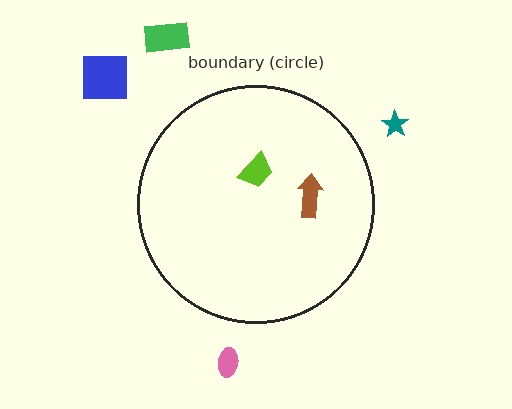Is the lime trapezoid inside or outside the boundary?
Inside.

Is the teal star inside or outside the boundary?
Outside.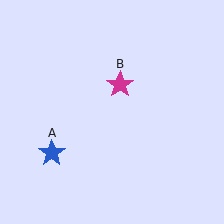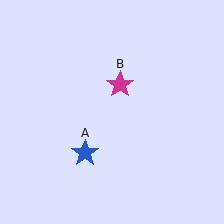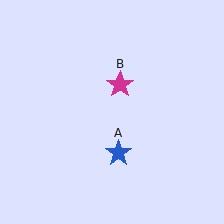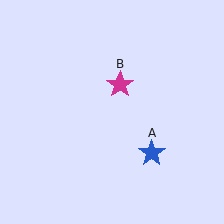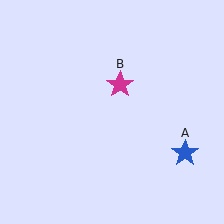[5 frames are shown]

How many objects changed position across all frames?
1 object changed position: blue star (object A).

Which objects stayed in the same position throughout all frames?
Magenta star (object B) remained stationary.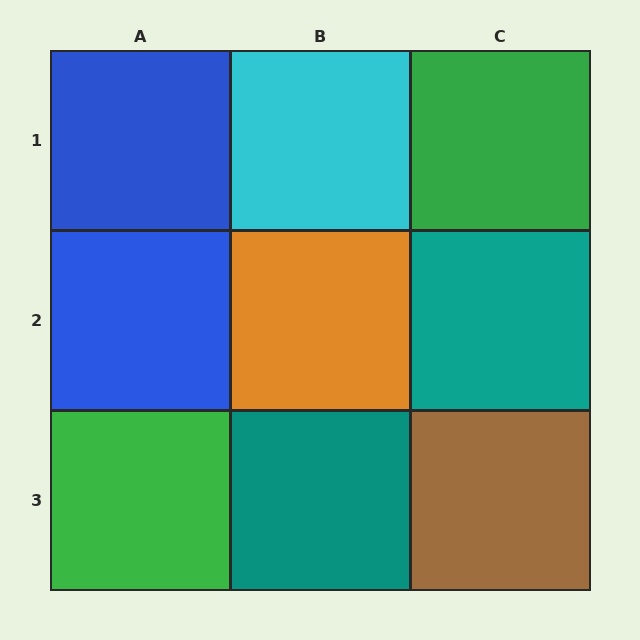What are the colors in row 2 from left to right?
Blue, orange, teal.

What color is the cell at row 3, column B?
Teal.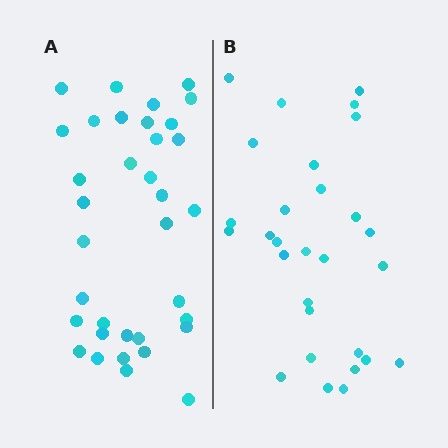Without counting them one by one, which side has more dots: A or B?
Region A (the left region) has more dots.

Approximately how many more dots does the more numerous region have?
Region A has about 6 more dots than region B.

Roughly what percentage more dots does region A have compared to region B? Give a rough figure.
About 20% more.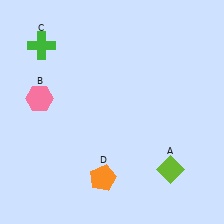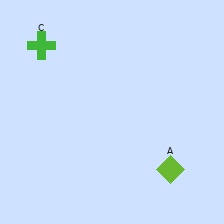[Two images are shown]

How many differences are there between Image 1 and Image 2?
There are 2 differences between the two images.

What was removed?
The orange pentagon (D), the pink hexagon (B) were removed in Image 2.